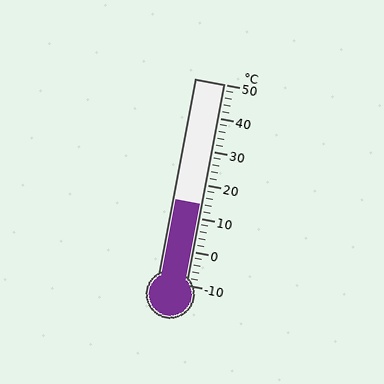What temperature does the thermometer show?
The thermometer shows approximately 14°C.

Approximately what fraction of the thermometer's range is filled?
The thermometer is filled to approximately 40% of its range.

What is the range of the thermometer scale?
The thermometer scale ranges from -10°C to 50°C.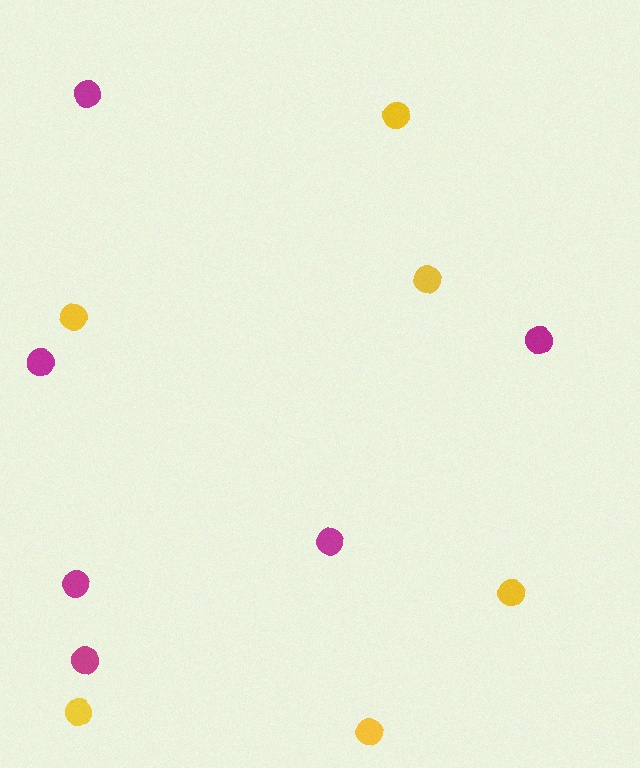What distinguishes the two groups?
There are 2 groups: one group of magenta circles (6) and one group of yellow circles (6).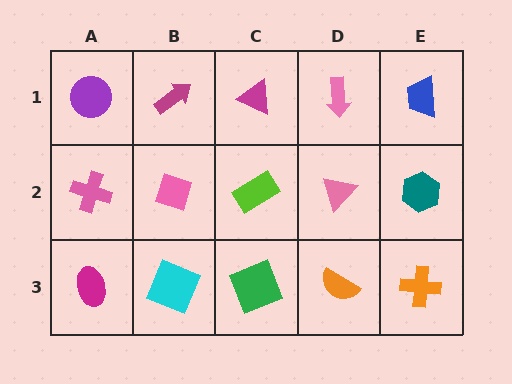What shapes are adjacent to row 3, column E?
A teal hexagon (row 2, column E), an orange semicircle (row 3, column D).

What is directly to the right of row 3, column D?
An orange cross.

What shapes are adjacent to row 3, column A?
A pink cross (row 2, column A), a cyan square (row 3, column B).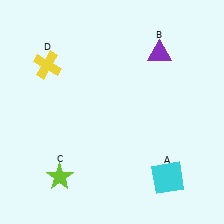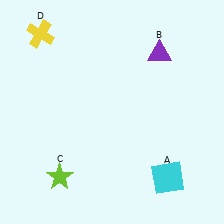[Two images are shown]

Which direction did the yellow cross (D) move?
The yellow cross (D) moved up.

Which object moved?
The yellow cross (D) moved up.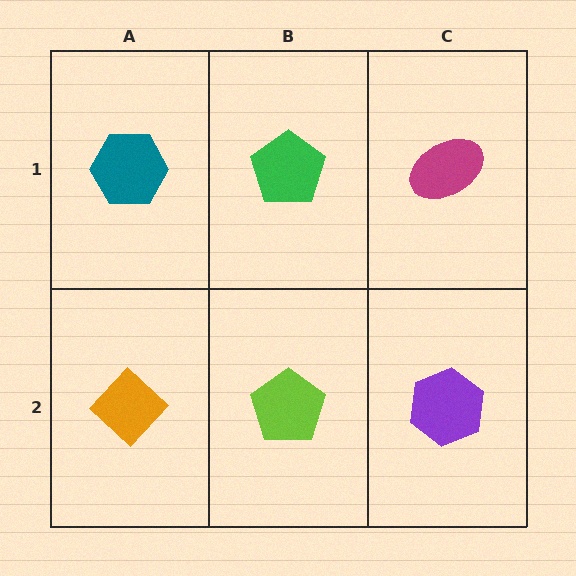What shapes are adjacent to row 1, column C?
A purple hexagon (row 2, column C), a green pentagon (row 1, column B).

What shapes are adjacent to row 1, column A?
An orange diamond (row 2, column A), a green pentagon (row 1, column B).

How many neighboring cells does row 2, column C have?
2.